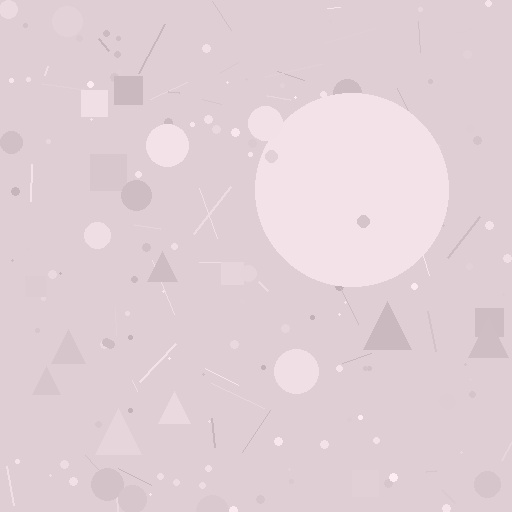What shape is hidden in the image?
A circle is hidden in the image.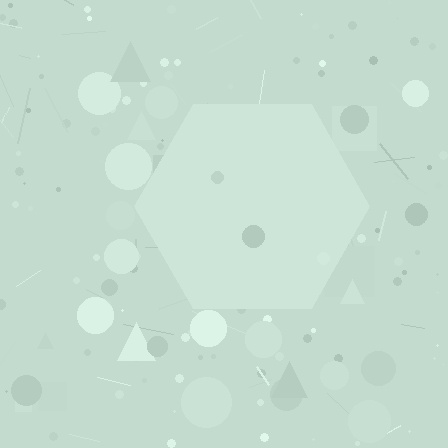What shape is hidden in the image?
A hexagon is hidden in the image.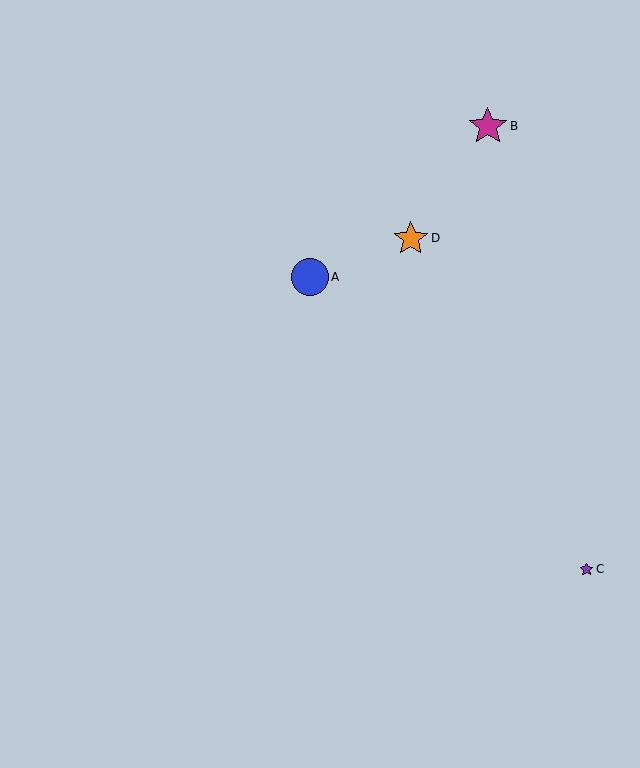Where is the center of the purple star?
The center of the purple star is at (587, 569).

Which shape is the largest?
The magenta star (labeled B) is the largest.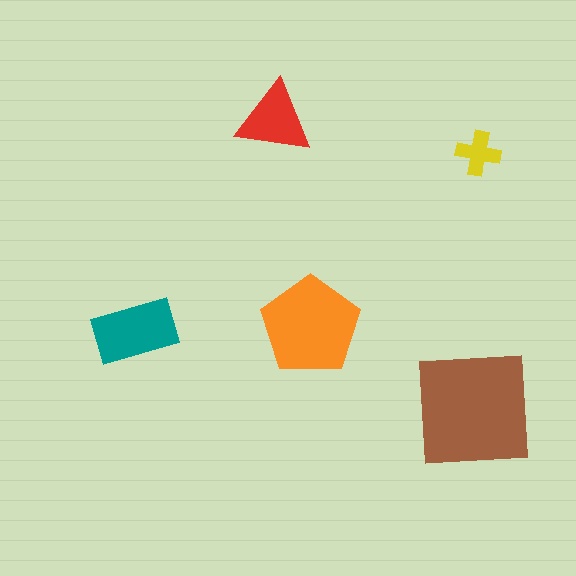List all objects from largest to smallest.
The brown square, the orange pentagon, the teal rectangle, the red triangle, the yellow cross.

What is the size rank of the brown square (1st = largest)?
1st.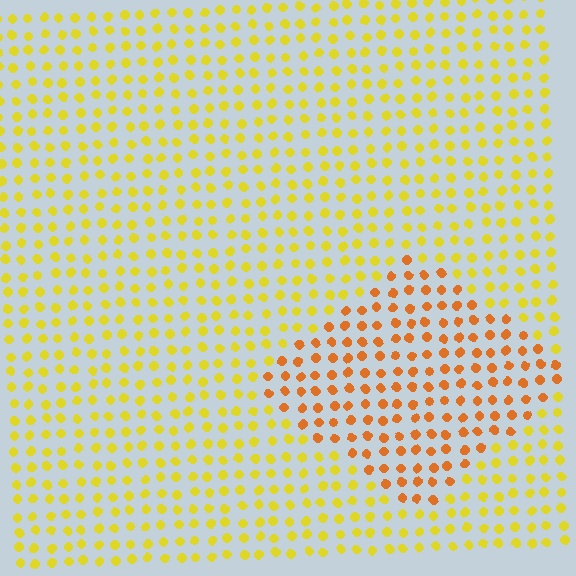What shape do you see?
I see a diamond.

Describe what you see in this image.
The image is filled with small yellow elements in a uniform arrangement. A diamond-shaped region is visible where the elements are tinted to a slightly different hue, forming a subtle color boundary.